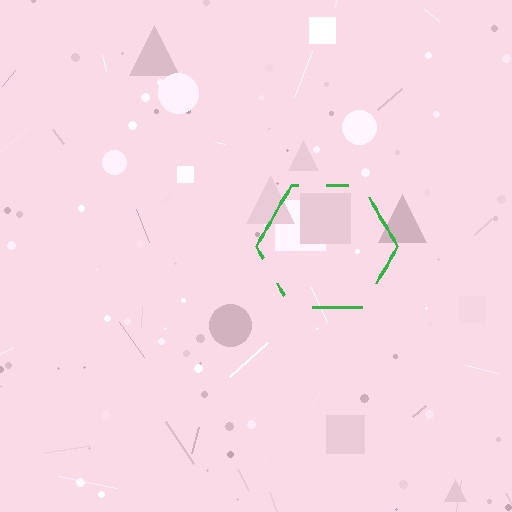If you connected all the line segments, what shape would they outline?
They would outline a hexagon.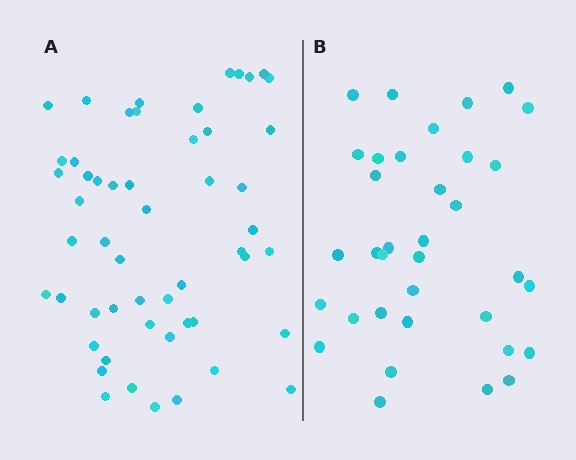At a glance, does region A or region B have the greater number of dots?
Region A (the left region) has more dots.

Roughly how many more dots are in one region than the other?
Region A has approximately 20 more dots than region B.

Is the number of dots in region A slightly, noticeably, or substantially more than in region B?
Region A has substantially more. The ratio is roughly 1.5 to 1.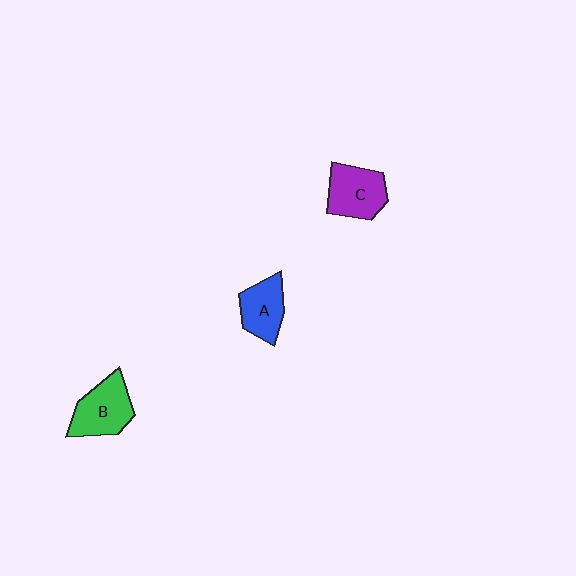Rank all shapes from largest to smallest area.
From largest to smallest: B (green), C (purple), A (blue).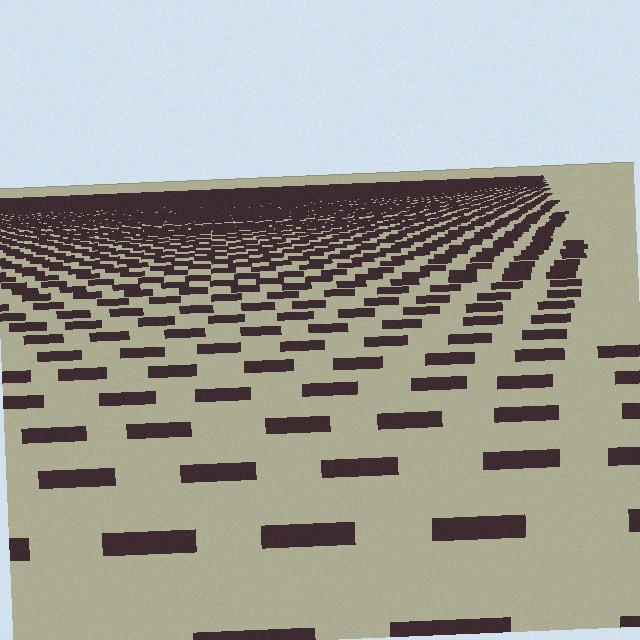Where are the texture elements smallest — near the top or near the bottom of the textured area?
Near the top.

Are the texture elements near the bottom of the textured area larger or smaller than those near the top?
Larger. Near the bottom, elements are closer to the viewer and appear at a bigger on-screen size.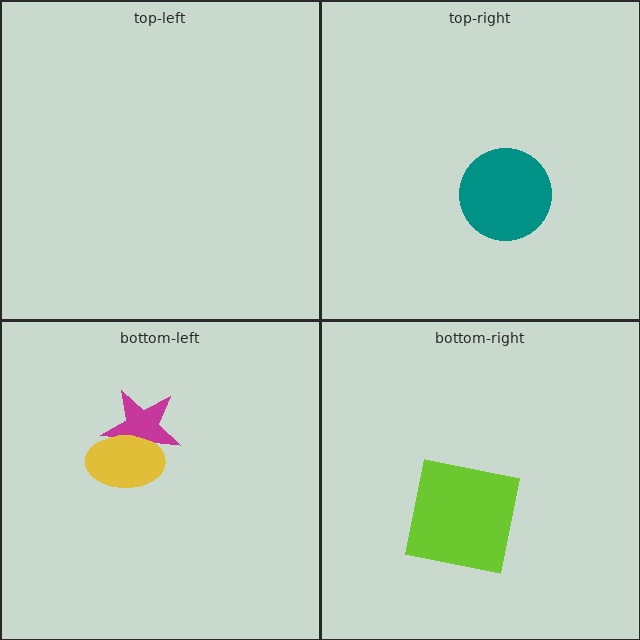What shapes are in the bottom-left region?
The magenta star, the yellow ellipse.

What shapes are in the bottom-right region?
The lime square.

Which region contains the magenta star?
The bottom-left region.